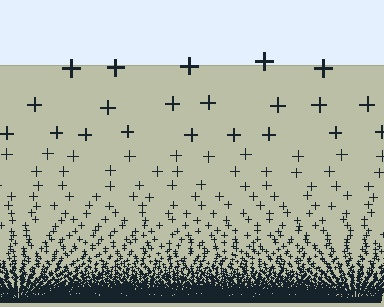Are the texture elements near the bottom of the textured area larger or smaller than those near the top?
Smaller. The gradient is inverted — elements near the bottom are smaller and denser.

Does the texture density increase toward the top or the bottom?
Density increases toward the bottom.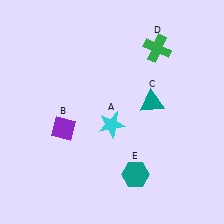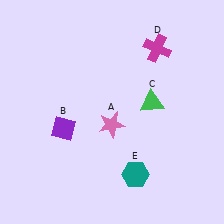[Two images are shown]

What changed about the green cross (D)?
In Image 1, D is green. In Image 2, it changed to magenta.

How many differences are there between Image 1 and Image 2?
There are 3 differences between the two images.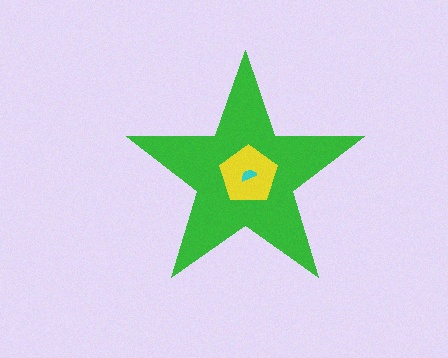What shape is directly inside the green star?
The yellow pentagon.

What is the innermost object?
The cyan semicircle.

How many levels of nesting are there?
3.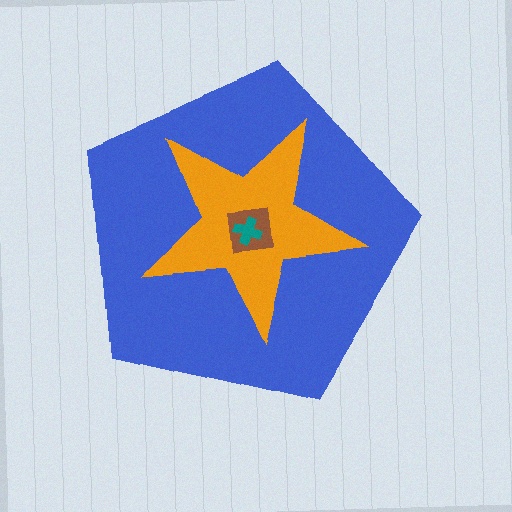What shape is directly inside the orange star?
The brown square.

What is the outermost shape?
The blue pentagon.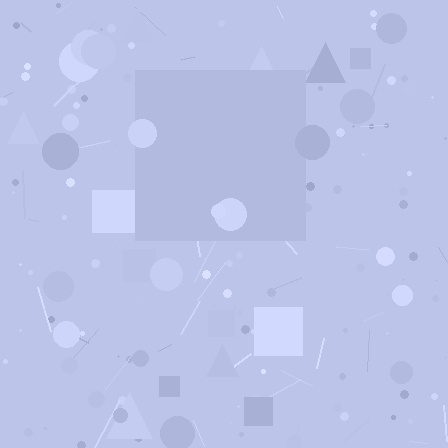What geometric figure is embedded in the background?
A square is embedded in the background.